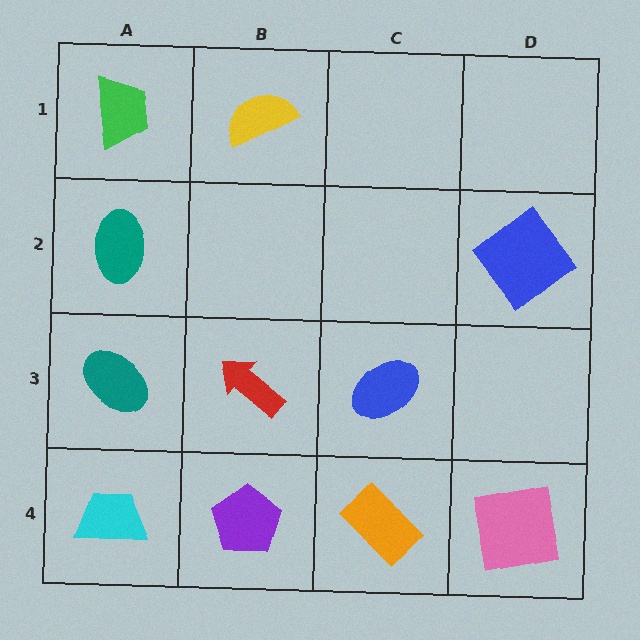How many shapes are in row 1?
2 shapes.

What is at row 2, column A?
A teal ellipse.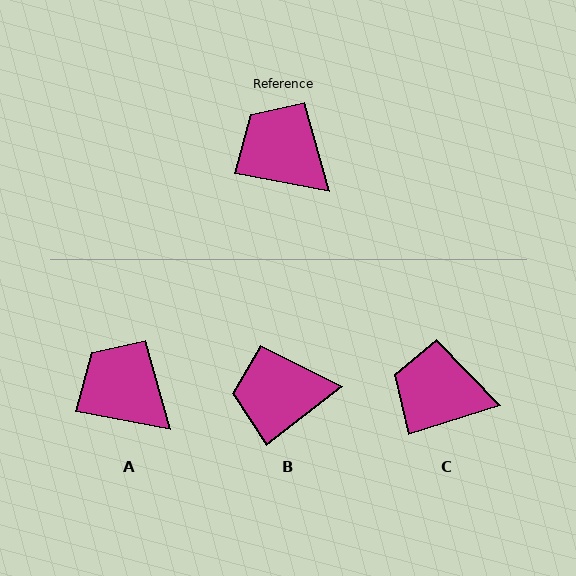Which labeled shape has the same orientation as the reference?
A.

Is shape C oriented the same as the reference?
No, it is off by about 28 degrees.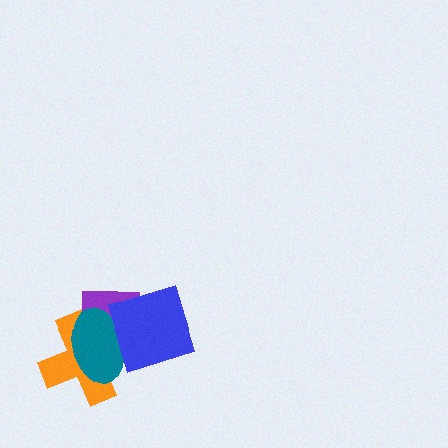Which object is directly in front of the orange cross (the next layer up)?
The teal ellipse is directly in front of the orange cross.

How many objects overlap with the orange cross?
3 objects overlap with the orange cross.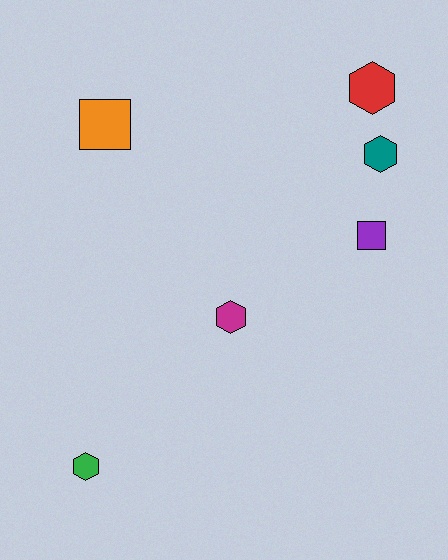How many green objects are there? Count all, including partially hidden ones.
There is 1 green object.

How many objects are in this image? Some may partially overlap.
There are 6 objects.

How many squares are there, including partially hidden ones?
There are 2 squares.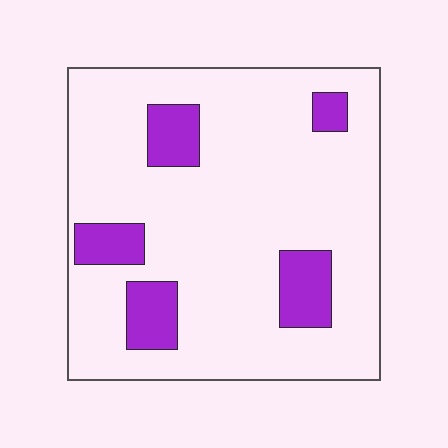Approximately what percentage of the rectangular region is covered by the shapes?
Approximately 15%.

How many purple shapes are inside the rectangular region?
5.